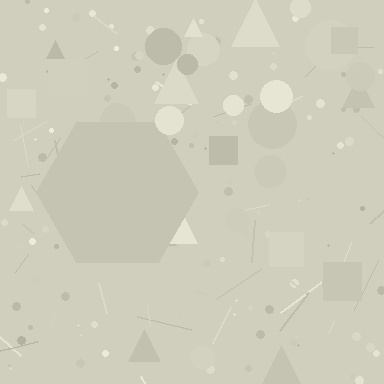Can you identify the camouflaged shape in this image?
The camouflaged shape is a hexagon.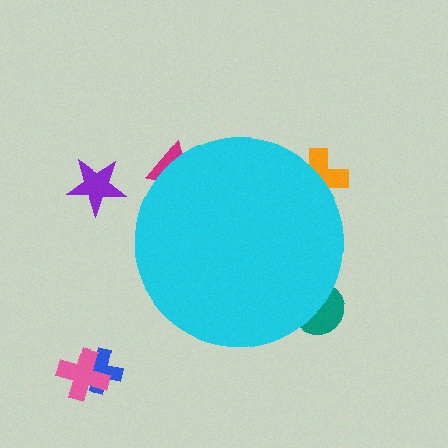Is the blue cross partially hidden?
No, the blue cross is fully visible.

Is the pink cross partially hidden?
No, the pink cross is fully visible.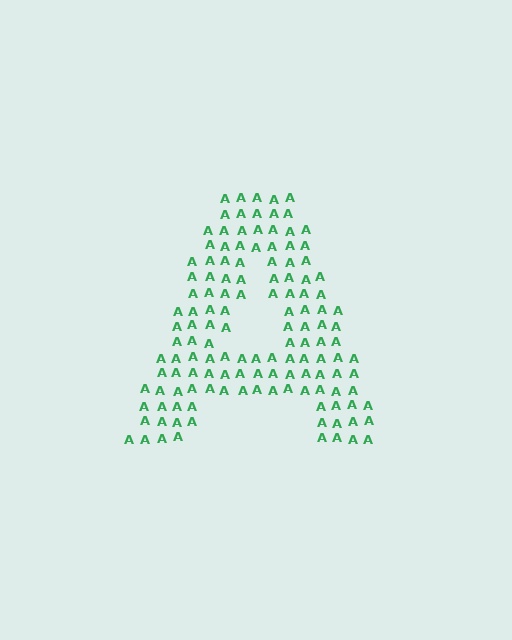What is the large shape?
The large shape is the letter A.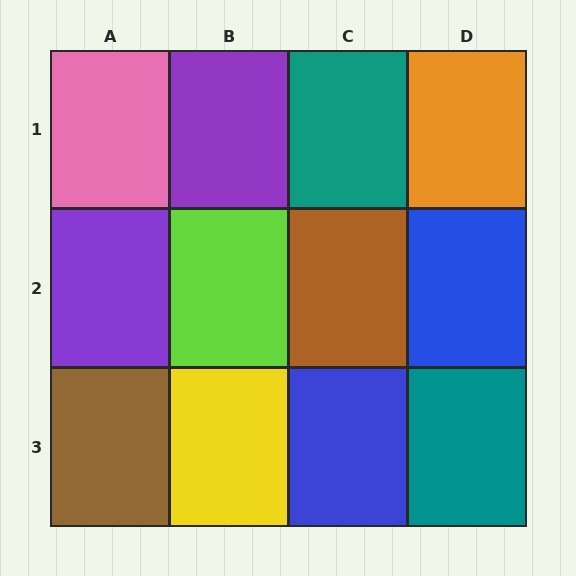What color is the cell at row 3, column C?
Blue.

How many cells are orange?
1 cell is orange.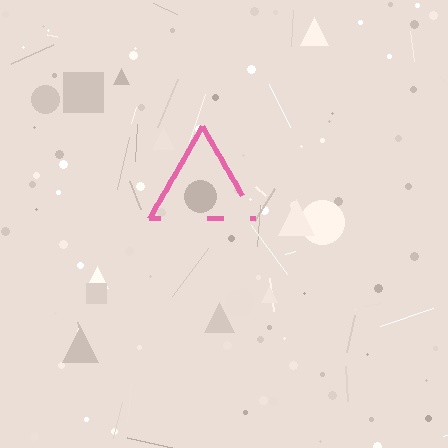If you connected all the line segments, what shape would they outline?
They would outline a triangle.